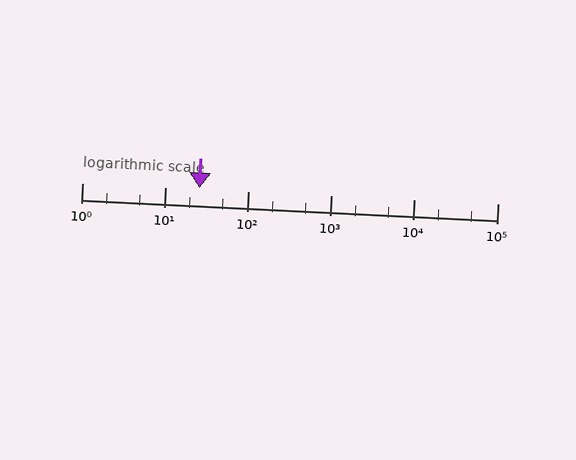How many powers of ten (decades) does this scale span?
The scale spans 5 decades, from 1 to 100000.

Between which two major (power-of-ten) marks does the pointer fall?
The pointer is between 10 and 100.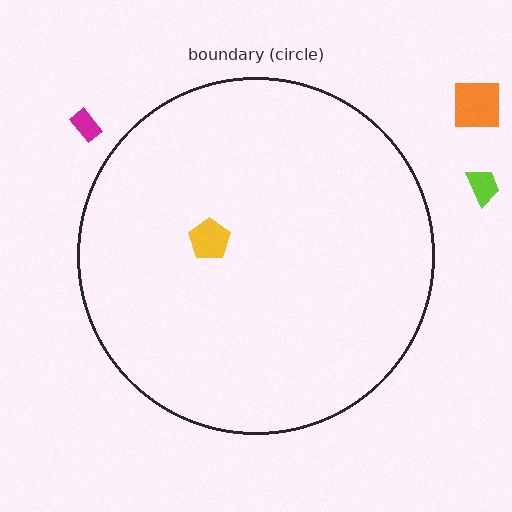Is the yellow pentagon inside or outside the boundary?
Inside.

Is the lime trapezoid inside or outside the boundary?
Outside.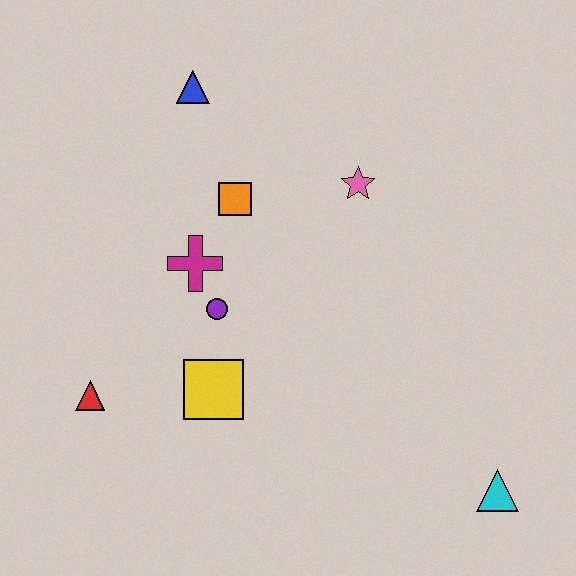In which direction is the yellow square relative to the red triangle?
The yellow square is to the right of the red triangle.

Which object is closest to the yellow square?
The purple circle is closest to the yellow square.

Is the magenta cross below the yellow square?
No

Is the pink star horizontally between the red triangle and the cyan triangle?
Yes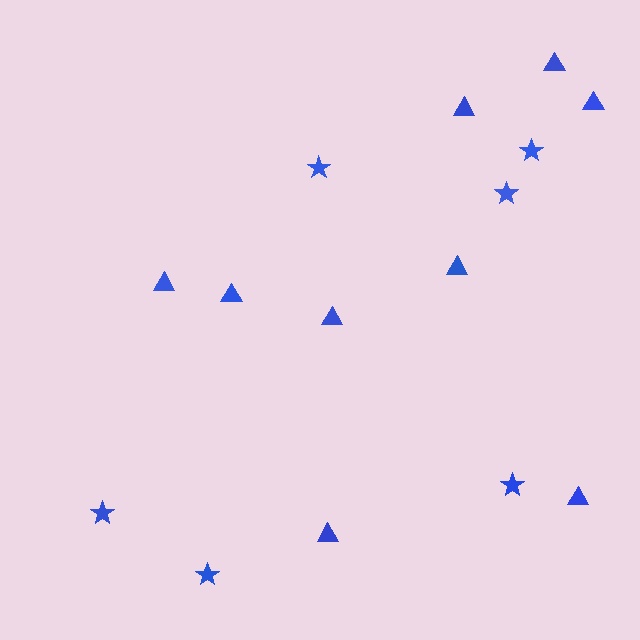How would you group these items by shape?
There are 2 groups: one group of triangles (9) and one group of stars (6).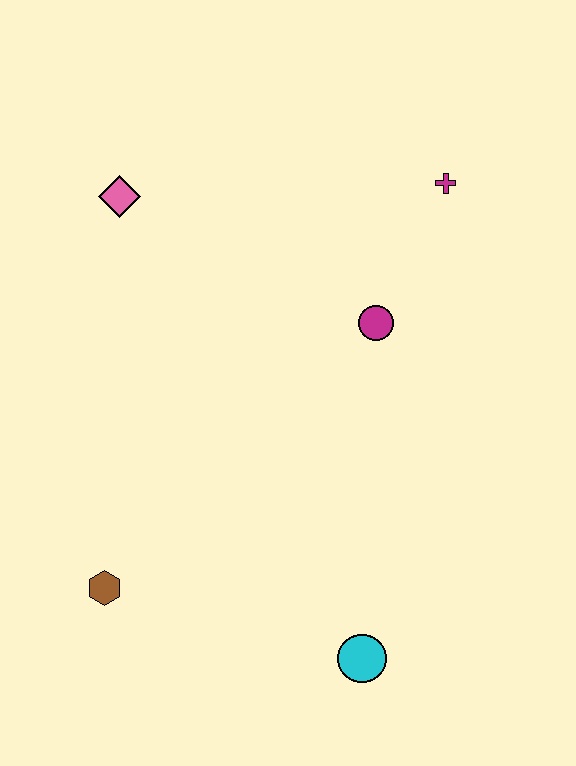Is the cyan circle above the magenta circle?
No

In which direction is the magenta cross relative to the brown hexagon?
The magenta cross is above the brown hexagon.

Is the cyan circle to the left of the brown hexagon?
No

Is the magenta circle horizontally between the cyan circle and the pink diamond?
No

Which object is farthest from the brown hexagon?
The magenta cross is farthest from the brown hexagon.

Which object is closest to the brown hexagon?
The cyan circle is closest to the brown hexagon.